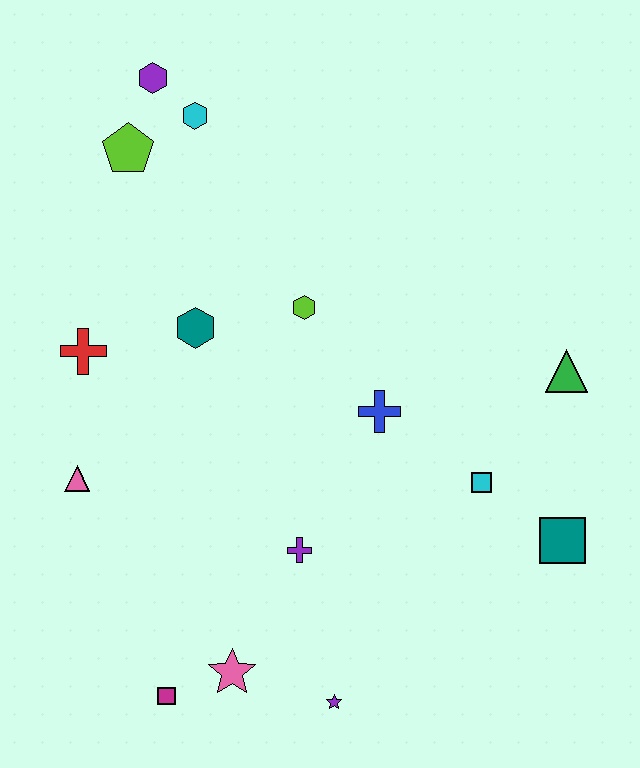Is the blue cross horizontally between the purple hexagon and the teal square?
Yes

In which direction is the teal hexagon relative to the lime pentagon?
The teal hexagon is below the lime pentagon.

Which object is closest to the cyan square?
The teal square is closest to the cyan square.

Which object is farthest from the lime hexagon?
The magenta square is farthest from the lime hexagon.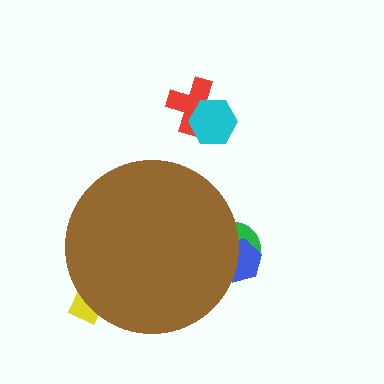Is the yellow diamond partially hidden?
Yes, the yellow diamond is partially hidden behind the brown circle.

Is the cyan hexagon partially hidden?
No, the cyan hexagon is fully visible.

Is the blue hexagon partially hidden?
Yes, the blue hexagon is partially hidden behind the brown circle.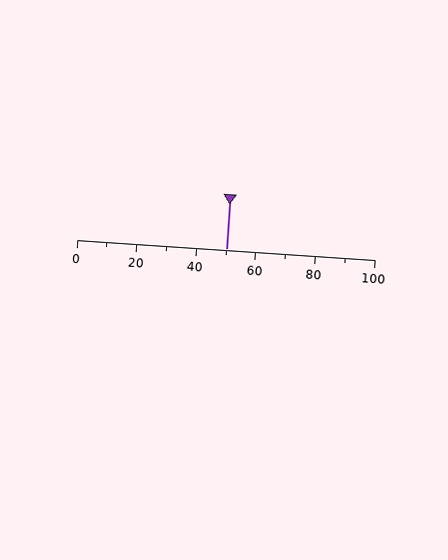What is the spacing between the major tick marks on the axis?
The major ticks are spaced 20 apart.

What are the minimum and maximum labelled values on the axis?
The axis runs from 0 to 100.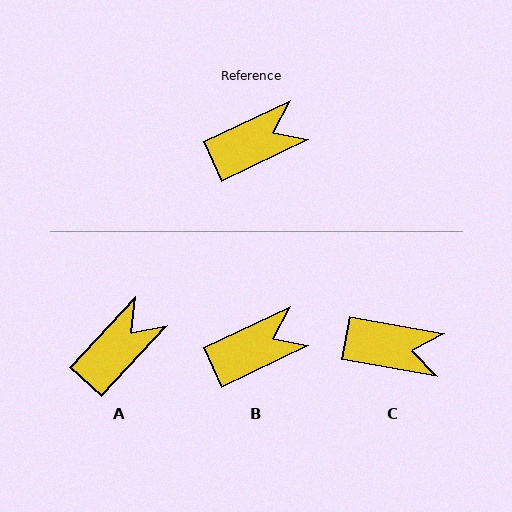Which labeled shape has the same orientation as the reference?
B.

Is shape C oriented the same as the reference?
No, it is off by about 36 degrees.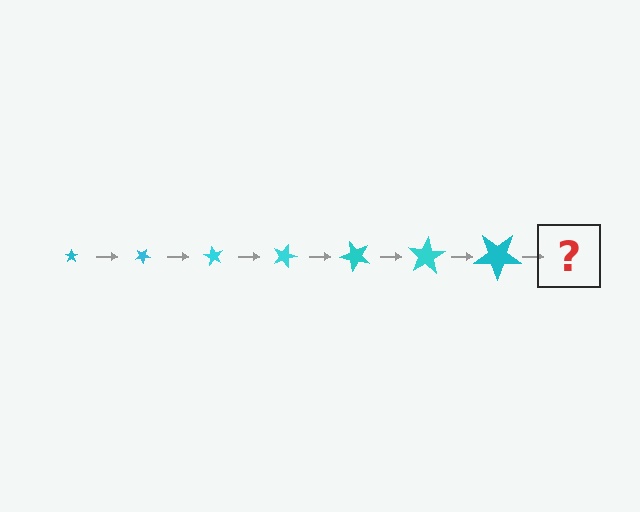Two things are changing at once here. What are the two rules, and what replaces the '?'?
The two rules are that the star grows larger each step and it rotates 30 degrees each step. The '?' should be a star, larger than the previous one and rotated 210 degrees from the start.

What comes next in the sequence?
The next element should be a star, larger than the previous one and rotated 210 degrees from the start.